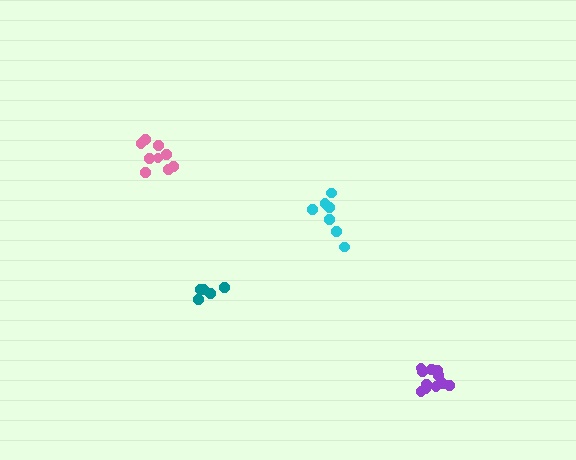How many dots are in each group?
Group 1: 9 dots, Group 2: 11 dots, Group 3: 5 dots, Group 4: 7 dots (32 total).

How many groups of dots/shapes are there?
There are 4 groups.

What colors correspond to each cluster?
The clusters are colored: pink, purple, teal, cyan.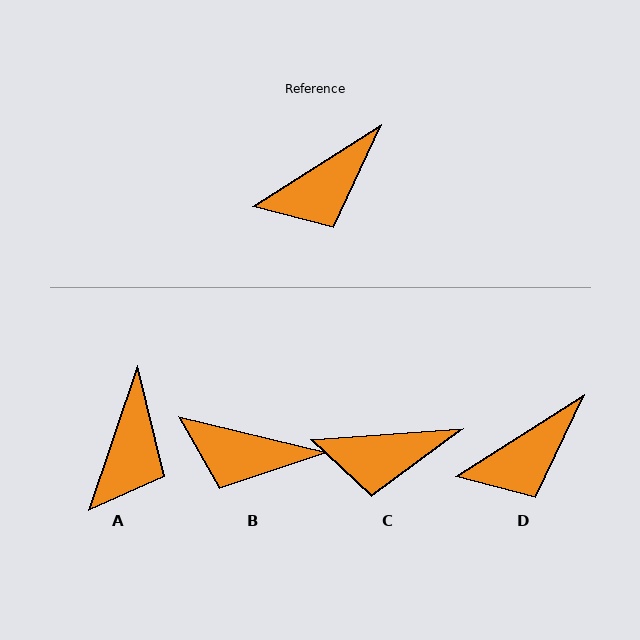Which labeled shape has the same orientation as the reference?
D.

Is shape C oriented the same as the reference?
No, it is off by about 28 degrees.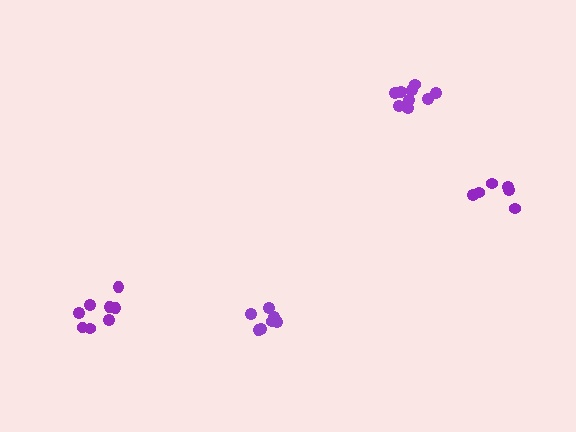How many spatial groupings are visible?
There are 4 spatial groupings.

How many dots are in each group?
Group 1: 6 dots, Group 2: 9 dots, Group 3: 7 dots, Group 4: 8 dots (30 total).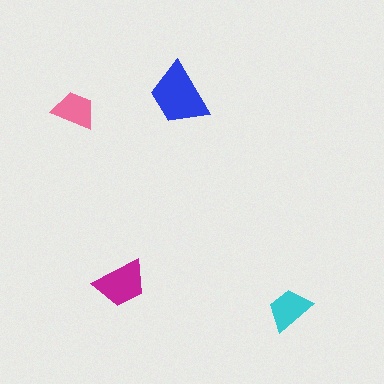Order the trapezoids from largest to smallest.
the blue one, the magenta one, the cyan one, the pink one.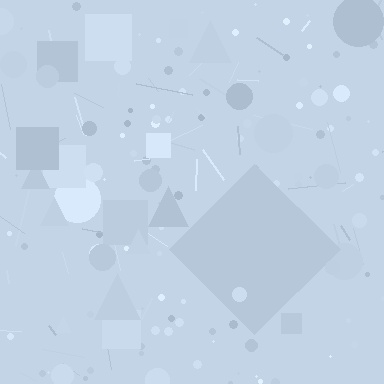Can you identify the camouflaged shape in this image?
The camouflaged shape is a diamond.